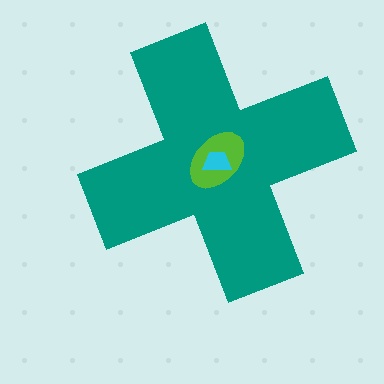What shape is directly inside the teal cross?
The lime ellipse.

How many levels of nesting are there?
3.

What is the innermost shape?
The cyan trapezoid.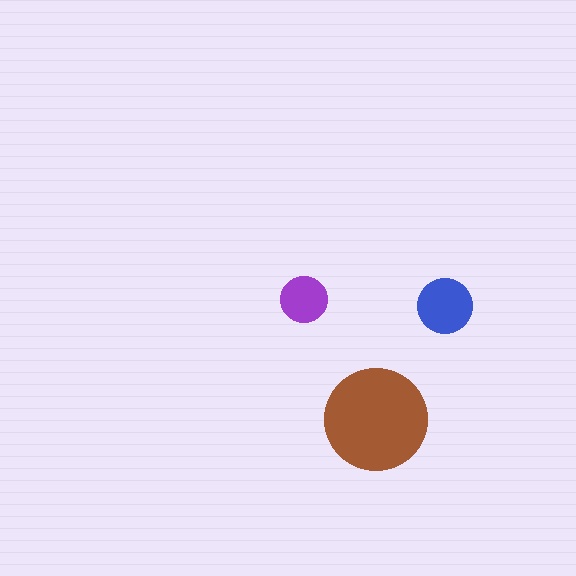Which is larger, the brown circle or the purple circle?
The brown one.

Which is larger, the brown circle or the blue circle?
The brown one.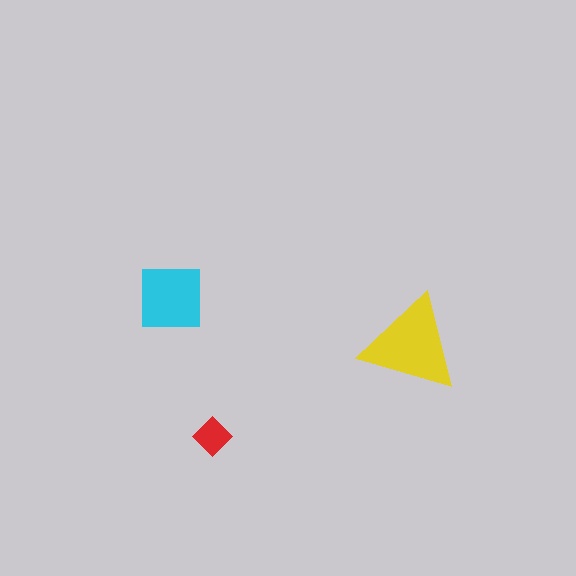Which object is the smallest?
The red diamond.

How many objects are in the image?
There are 3 objects in the image.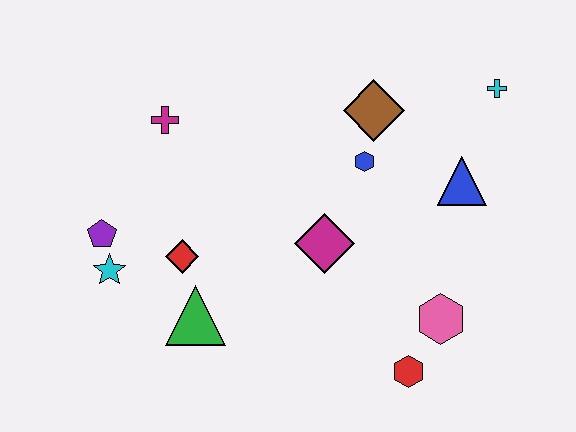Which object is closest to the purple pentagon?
The cyan star is closest to the purple pentagon.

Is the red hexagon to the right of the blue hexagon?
Yes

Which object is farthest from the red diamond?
The cyan cross is farthest from the red diamond.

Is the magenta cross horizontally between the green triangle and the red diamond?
No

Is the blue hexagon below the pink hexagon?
No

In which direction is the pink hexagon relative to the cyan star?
The pink hexagon is to the right of the cyan star.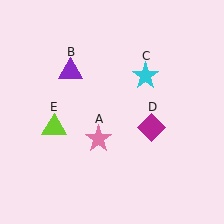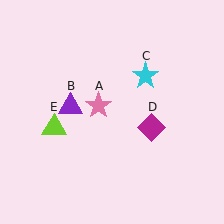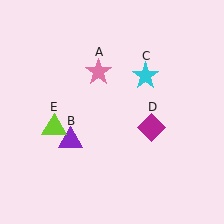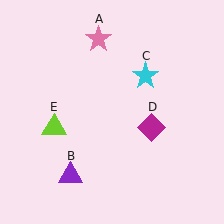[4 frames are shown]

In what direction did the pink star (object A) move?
The pink star (object A) moved up.